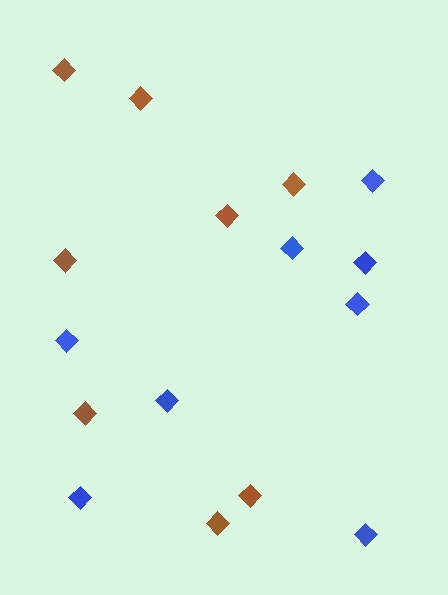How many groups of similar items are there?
There are 2 groups: one group of brown diamonds (8) and one group of blue diamonds (8).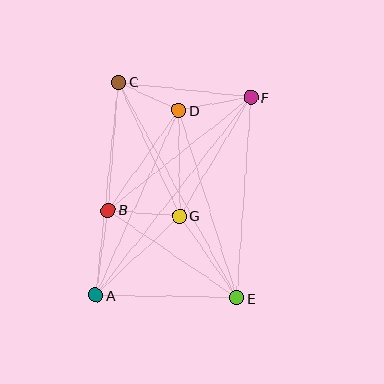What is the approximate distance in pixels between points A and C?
The distance between A and C is approximately 214 pixels.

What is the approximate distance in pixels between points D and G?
The distance between D and G is approximately 106 pixels.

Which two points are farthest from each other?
Points A and F are farthest from each other.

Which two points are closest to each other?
Points C and D are closest to each other.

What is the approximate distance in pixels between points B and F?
The distance between B and F is approximately 182 pixels.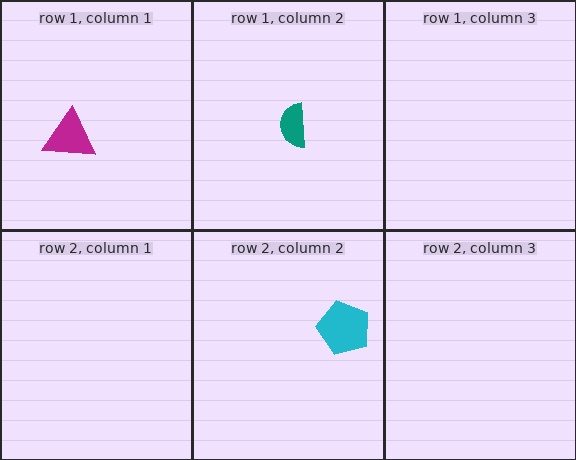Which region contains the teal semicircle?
The row 1, column 2 region.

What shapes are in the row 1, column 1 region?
The magenta triangle.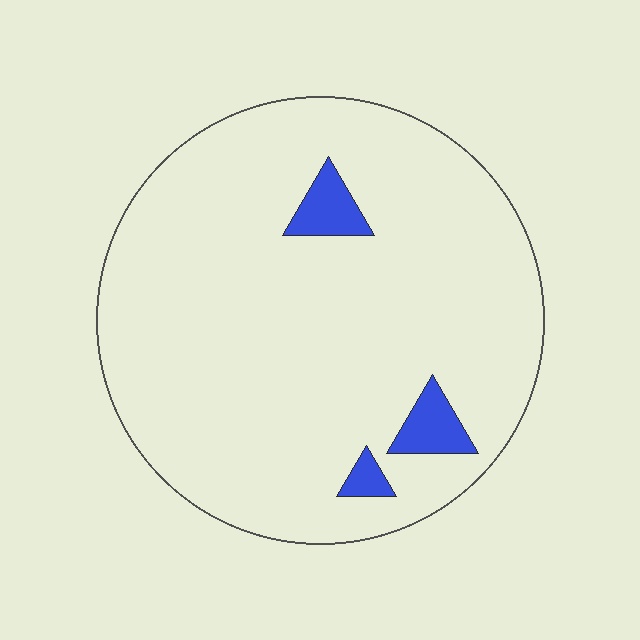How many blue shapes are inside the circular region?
3.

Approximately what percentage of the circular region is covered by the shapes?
Approximately 5%.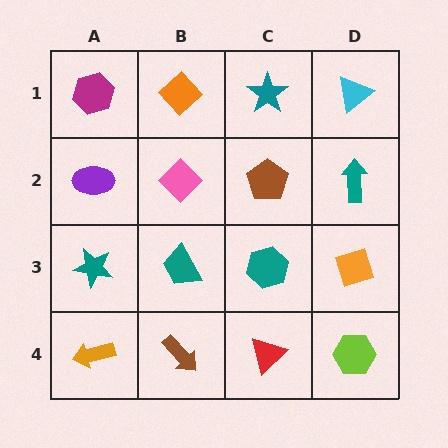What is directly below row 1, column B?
A pink diamond.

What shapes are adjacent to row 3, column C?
A brown pentagon (row 2, column C), a red triangle (row 4, column C), a teal trapezoid (row 3, column B), an orange diamond (row 3, column D).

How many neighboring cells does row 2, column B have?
4.